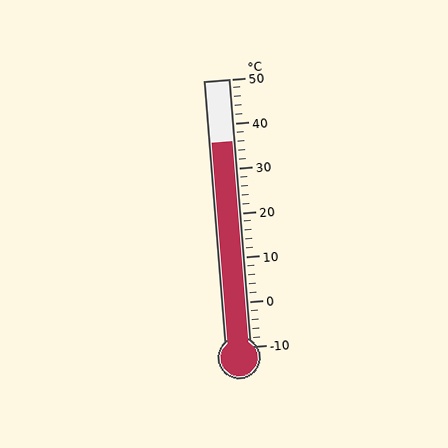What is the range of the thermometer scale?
The thermometer scale ranges from -10°C to 50°C.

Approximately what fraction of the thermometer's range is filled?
The thermometer is filled to approximately 75% of its range.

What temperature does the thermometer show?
The thermometer shows approximately 36°C.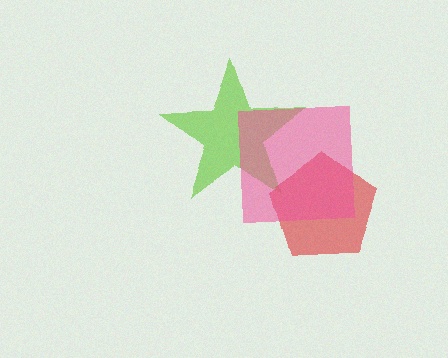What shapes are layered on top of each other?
The layered shapes are: a lime star, a red pentagon, a pink square.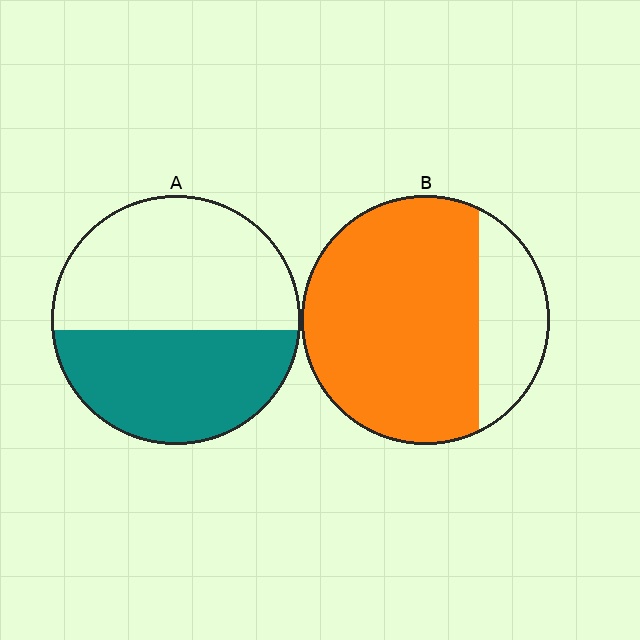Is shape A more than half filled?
No.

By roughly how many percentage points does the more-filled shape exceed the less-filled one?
By roughly 30 percentage points (B over A).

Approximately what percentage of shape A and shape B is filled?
A is approximately 45% and B is approximately 75%.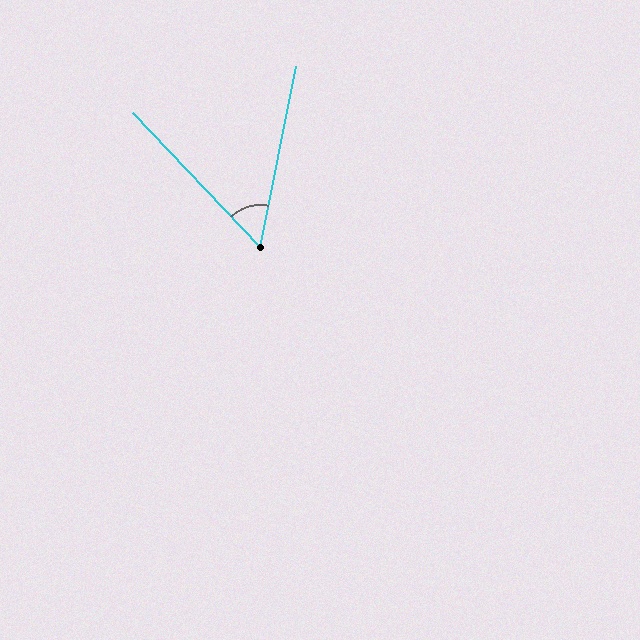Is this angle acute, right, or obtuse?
It is acute.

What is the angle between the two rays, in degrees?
Approximately 55 degrees.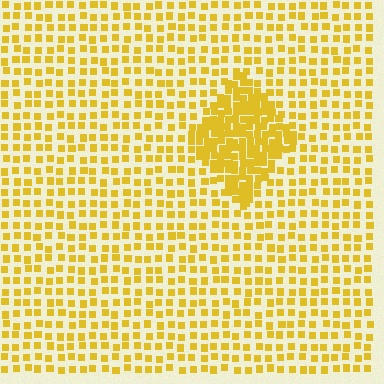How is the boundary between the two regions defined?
The boundary is defined by a change in element density (approximately 2.3x ratio). All elements are the same color, size, and shape.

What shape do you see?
I see a diamond.